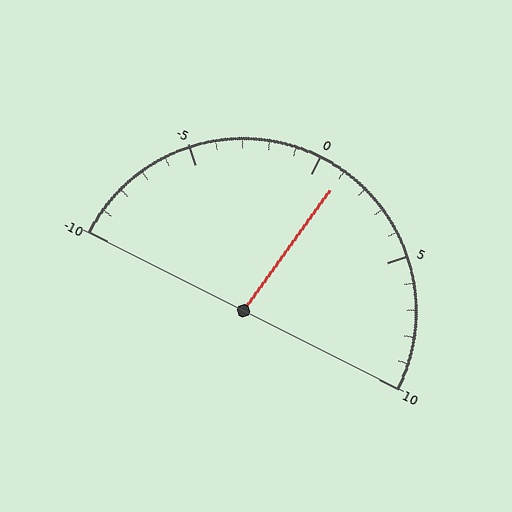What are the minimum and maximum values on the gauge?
The gauge ranges from -10 to 10.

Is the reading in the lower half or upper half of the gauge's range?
The reading is in the upper half of the range (-10 to 10).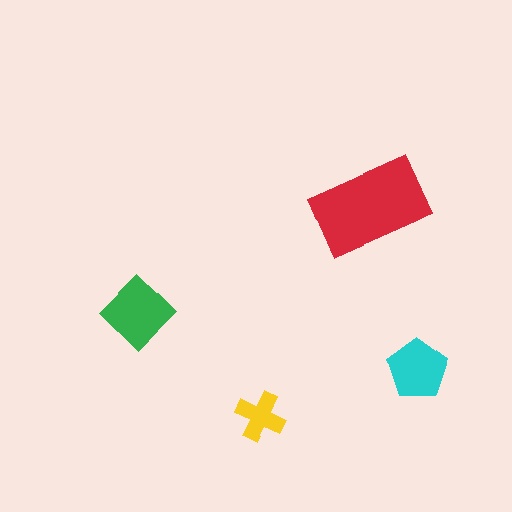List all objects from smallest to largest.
The yellow cross, the cyan pentagon, the green diamond, the red rectangle.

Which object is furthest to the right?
The cyan pentagon is rightmost.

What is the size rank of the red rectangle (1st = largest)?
1st.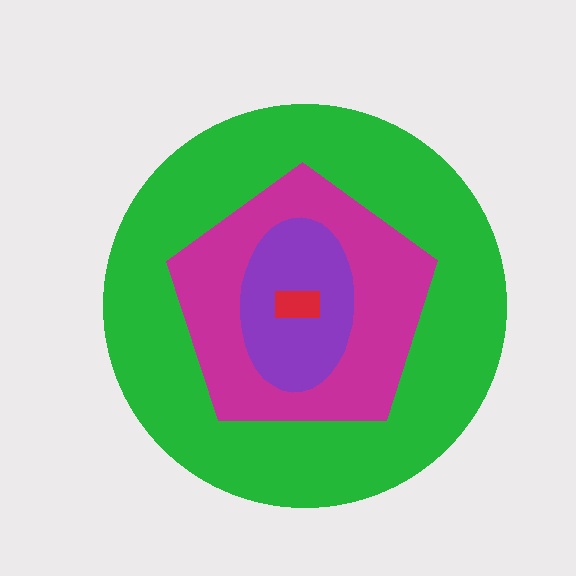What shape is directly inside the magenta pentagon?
The purple ellipse.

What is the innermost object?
The red rectangle.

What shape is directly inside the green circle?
The magenta pentagon.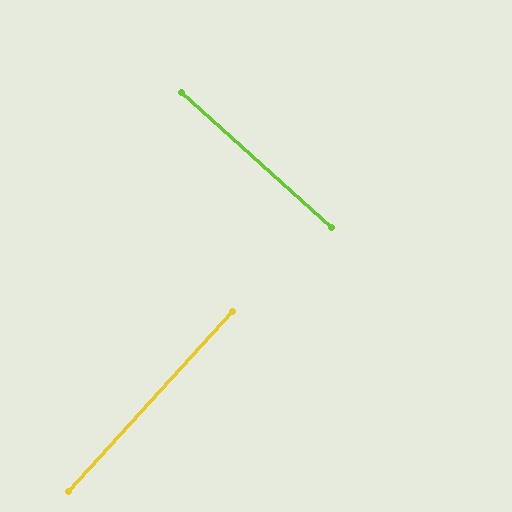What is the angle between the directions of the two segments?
Approximately 90 degrees.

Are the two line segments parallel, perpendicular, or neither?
Perpendicular — they meet at approximately 90°.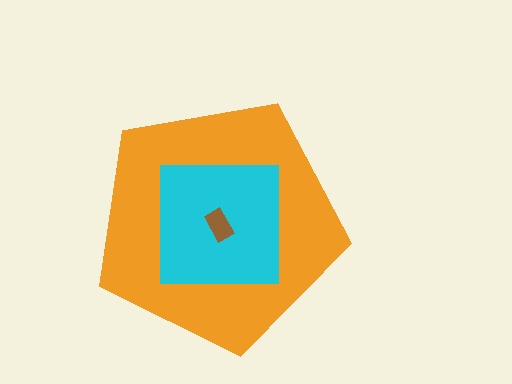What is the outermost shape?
The orange pentagon.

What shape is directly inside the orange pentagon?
The cyan square.